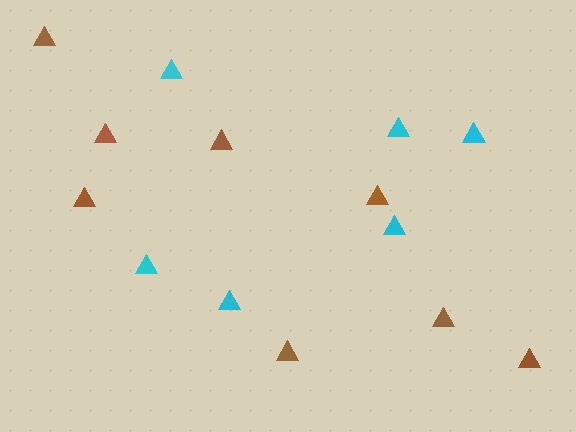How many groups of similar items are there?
There are 2 groups: one group of cyan triangles (6) and one group of brown triangles (8).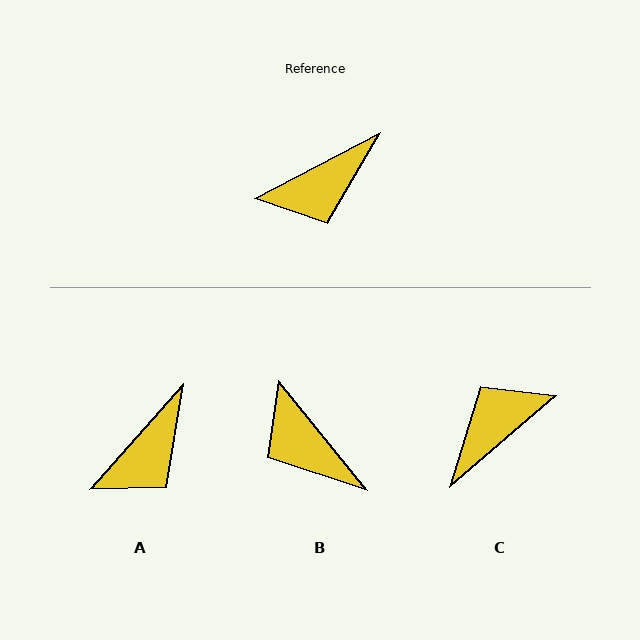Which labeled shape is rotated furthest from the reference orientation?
C, about 167 degrees away.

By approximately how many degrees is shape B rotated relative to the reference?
Approximately 78 degrees clockwise.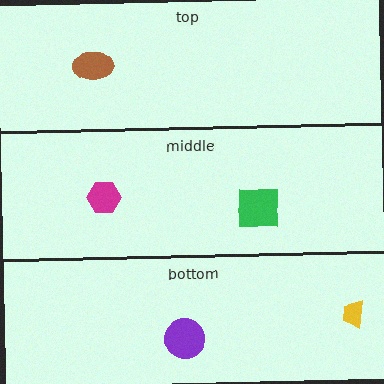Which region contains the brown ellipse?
The top region.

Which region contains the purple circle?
The bottom region.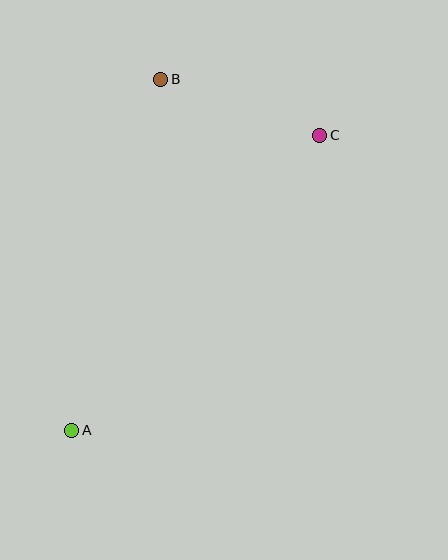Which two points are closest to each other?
Points B and C are closest to each other.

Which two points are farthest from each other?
Points A and C are farthest from each other.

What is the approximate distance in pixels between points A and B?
The distance between A and B is approximately 362 pixels.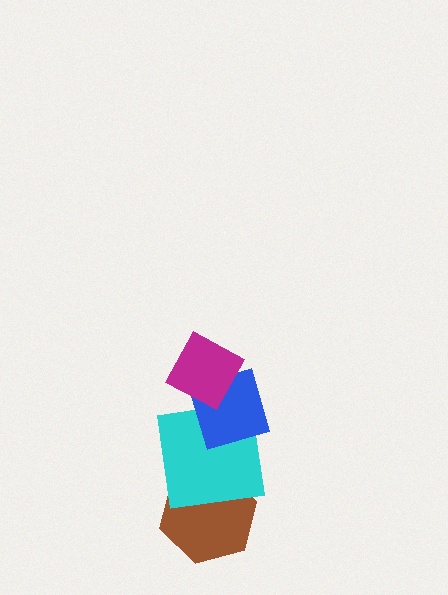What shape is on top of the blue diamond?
The magenta diamond is on top of the blue diamond.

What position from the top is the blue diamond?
The blue diamond is 2nd from the top.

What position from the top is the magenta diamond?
The magenta diamond is 1st from the top.